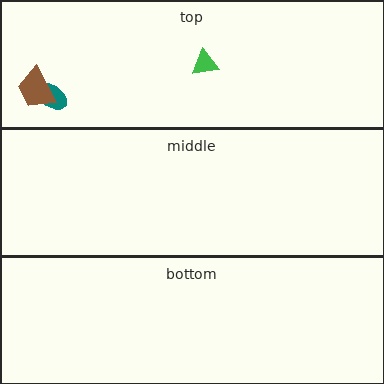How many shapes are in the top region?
3.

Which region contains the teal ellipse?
The top region.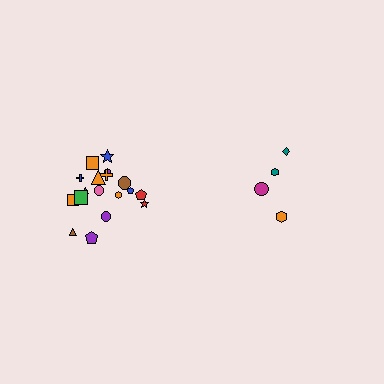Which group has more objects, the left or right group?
The left group.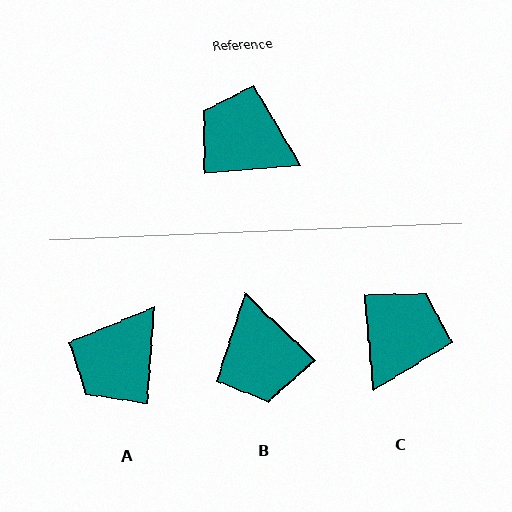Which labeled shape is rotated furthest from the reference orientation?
B, about 132 degrees away.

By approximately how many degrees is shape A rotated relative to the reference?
Approximately 82 degrees counter-clockwise.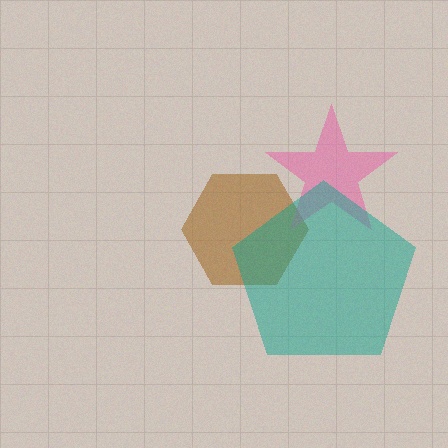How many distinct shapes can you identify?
There are 3 distinct shapes: a brown hexagon, a pink star, a teal pentagon.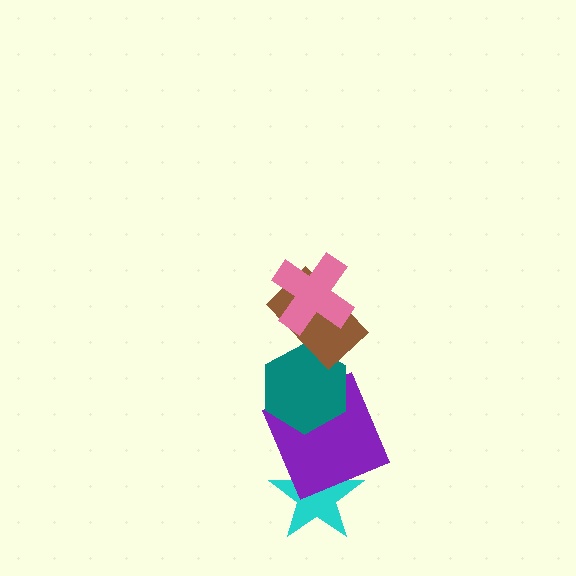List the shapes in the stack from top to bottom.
From top to bottom: the pink cross, the brown rectangle, the teal hexagon, the purple square, the cyan star.